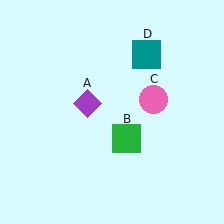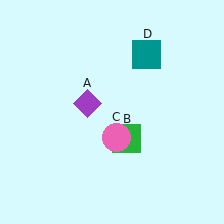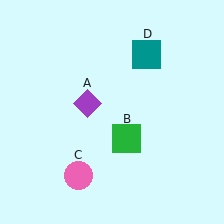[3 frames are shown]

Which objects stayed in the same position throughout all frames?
Purple diamond (object A) and green square (object B) and teal square (object D) remained stationary.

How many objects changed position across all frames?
1 object changed position: pink circle (object C).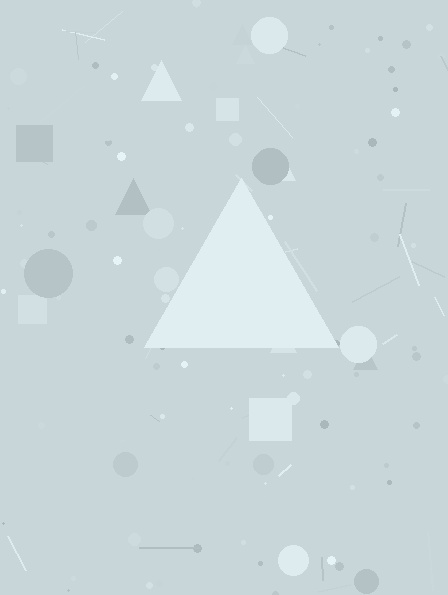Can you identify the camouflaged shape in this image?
The camouflaged shape is a triangle.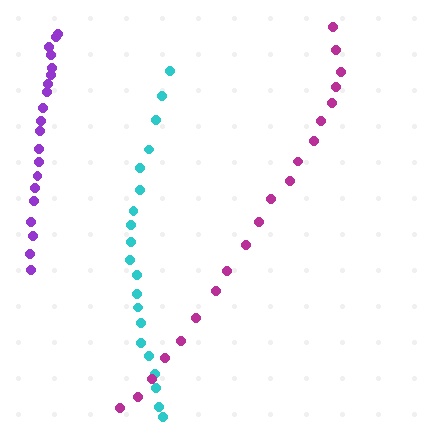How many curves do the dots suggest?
There are 3 distinct paths.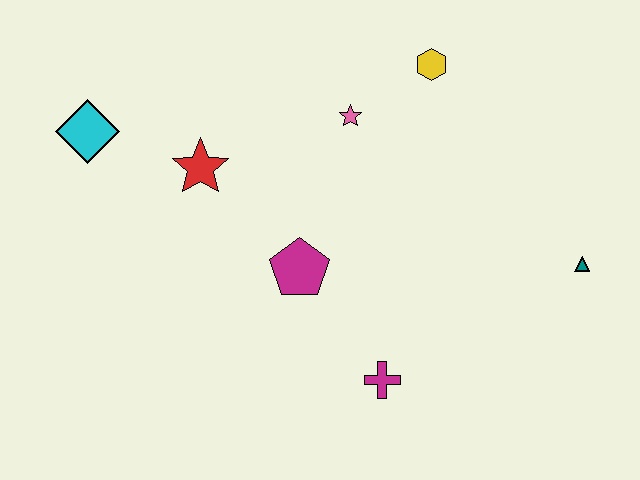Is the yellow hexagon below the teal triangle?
No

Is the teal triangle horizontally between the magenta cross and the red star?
No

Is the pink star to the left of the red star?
No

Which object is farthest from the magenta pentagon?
The teal triangle is farthest from the magenta pentagon.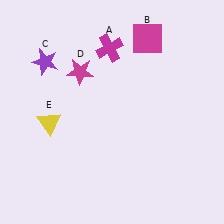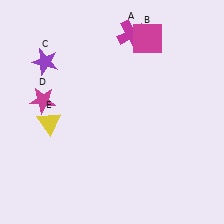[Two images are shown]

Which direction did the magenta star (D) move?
The magenta star (D) moved left.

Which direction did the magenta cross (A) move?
The magenta cross (A) moved right.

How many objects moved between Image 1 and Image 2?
2 objects moved between the two images.